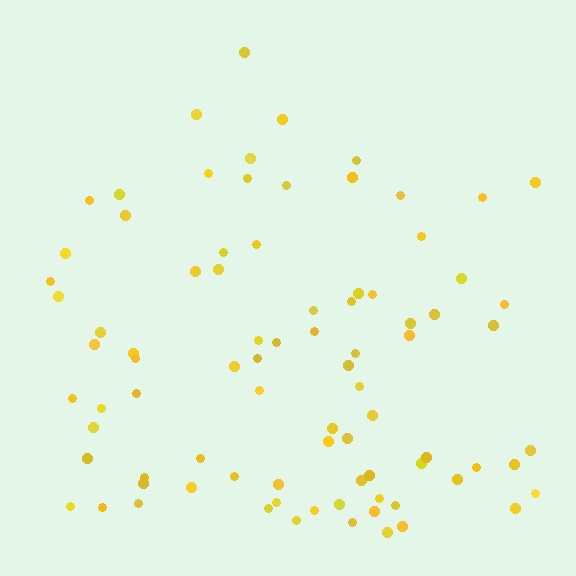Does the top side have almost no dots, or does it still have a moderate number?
Still a moderate number, just noticeably fewer than the bottom.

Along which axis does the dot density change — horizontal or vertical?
Vertical.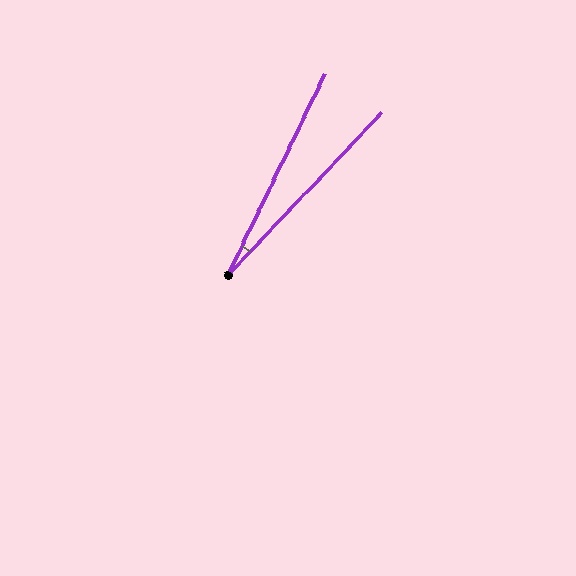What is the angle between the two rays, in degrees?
Approximately 18 degrees.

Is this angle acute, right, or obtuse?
It is acute.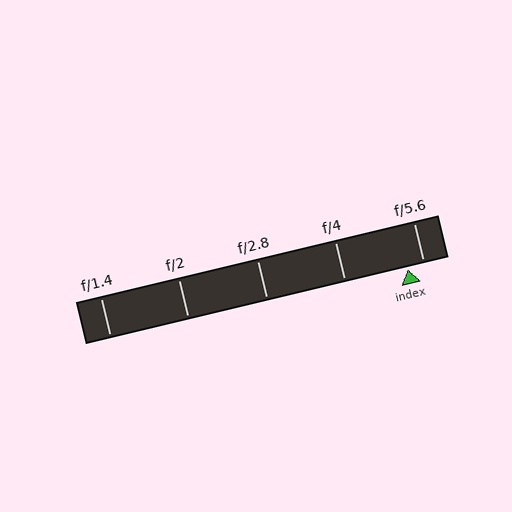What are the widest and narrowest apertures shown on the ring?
The widest aperture shown is f/1.4 and the narrowest is f/5.6.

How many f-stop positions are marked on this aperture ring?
There are 5 f-stop positions marked.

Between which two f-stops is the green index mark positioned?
The index mark is between f/4 and f/5.6.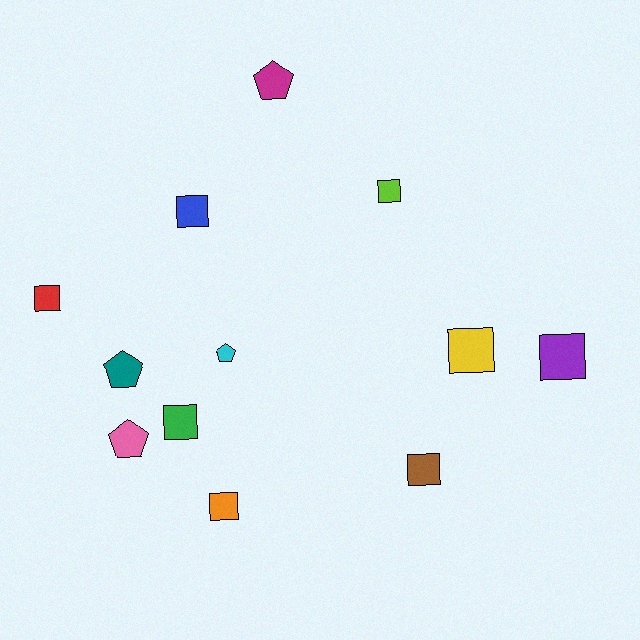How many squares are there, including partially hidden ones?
There are 8 squares.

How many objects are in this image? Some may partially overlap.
There are 12 objects.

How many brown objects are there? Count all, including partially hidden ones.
There is 1 brown object.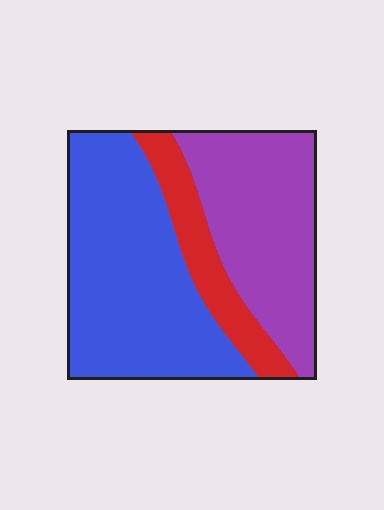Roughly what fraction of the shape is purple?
Purple takes up between a quarter and a half of the shape.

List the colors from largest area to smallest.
From largest to smallest: blue, purple, red.